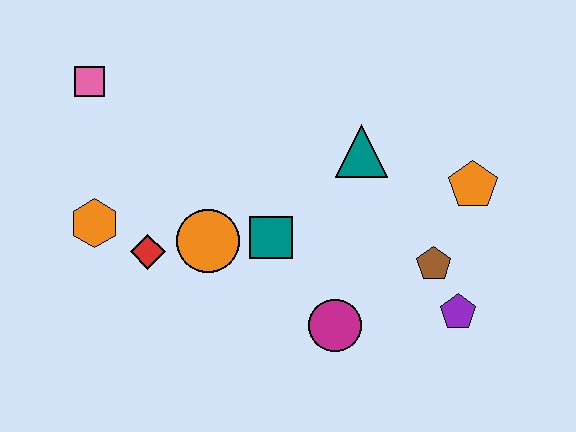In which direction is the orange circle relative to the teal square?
The orange circle is to the left of the teal square.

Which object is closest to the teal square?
The orange circle is closest to the teal square.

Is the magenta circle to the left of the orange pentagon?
Yes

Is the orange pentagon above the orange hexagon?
Yes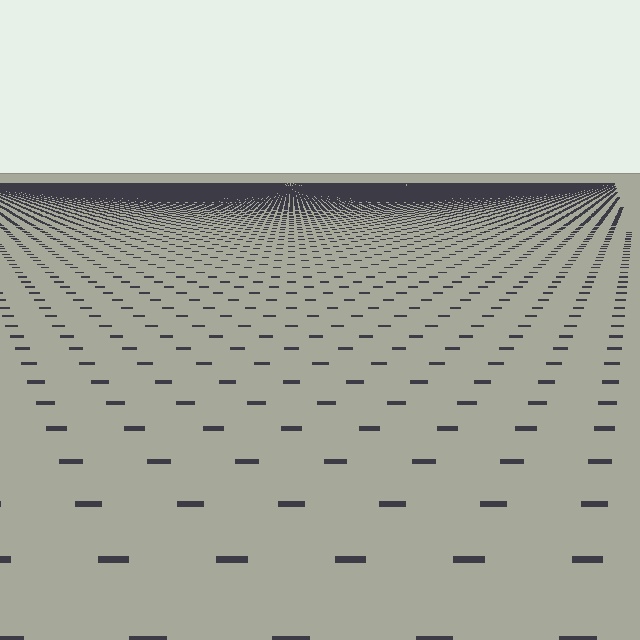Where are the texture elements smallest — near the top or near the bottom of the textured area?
Near the top.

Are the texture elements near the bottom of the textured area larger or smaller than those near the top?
Larger. Near the bottom, elements are closer to the viewer and appear at a bigger on-screen size.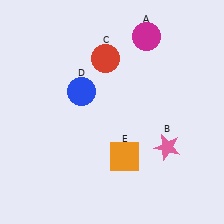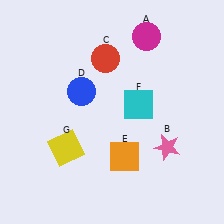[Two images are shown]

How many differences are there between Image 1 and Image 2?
There are 2 differences between the two images.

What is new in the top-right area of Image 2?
A cyan square (F) was added in the top-right area of Image 2.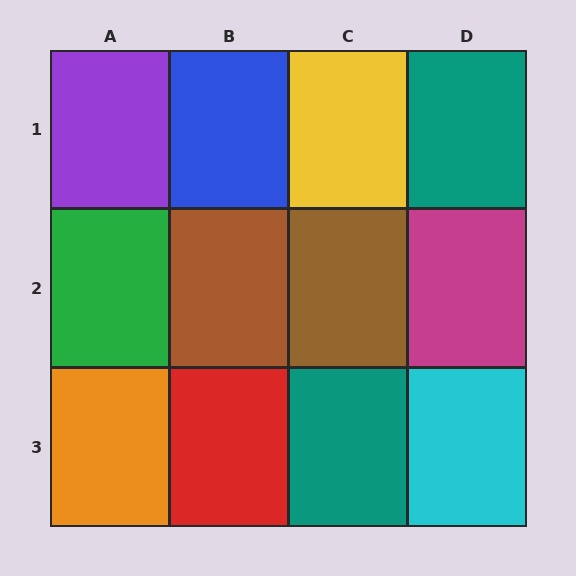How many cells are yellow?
1 cell is yellow.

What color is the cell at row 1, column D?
Teal.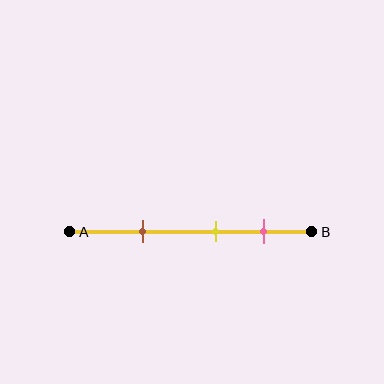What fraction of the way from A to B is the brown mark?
The brown mark is approximately 30% (0.3) of the way from A to B.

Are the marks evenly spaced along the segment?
Yes, the marks are approximately evenly spaced.